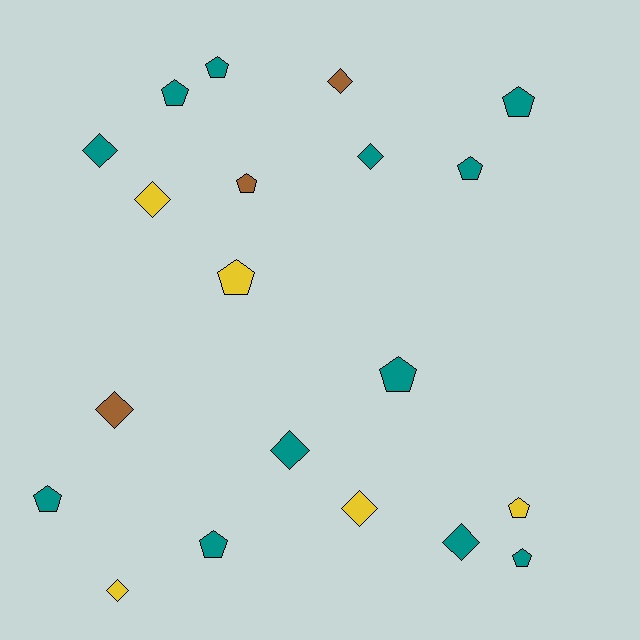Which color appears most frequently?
Teal, with 12 objects.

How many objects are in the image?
There are 20 objects.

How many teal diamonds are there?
There are 4 teal diamonds.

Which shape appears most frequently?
Pentagon, with 11 objects.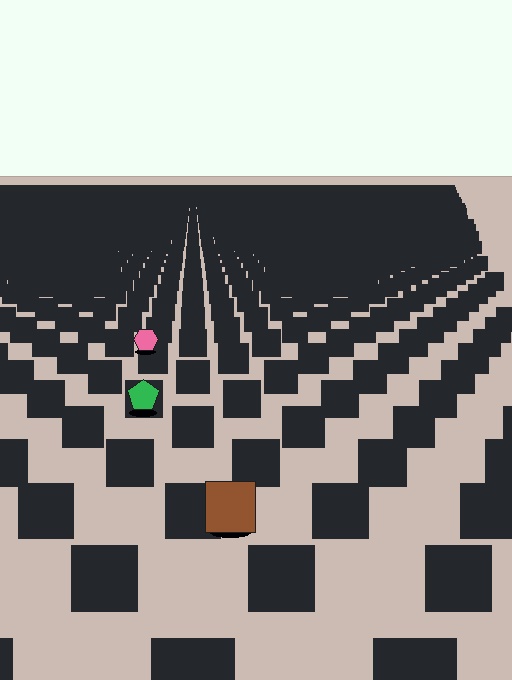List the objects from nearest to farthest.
From nearest to farthest: the brown square, the green pentagon, the pink hexagon.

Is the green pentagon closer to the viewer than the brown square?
No. The brown square is closer — you can tell from the texture gradient: the ground texture is coarser near it.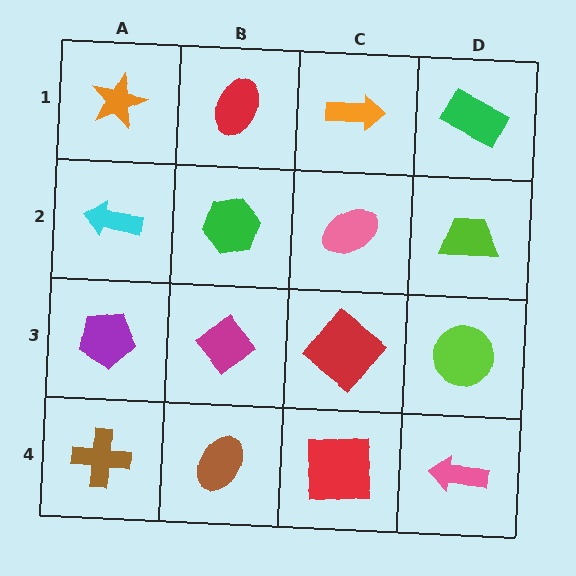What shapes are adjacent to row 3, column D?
A lime trapezoid (row 2, column D), a pink arrow (row 4, column D), a red diamond (row 3, column C).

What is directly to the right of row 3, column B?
A red diamond.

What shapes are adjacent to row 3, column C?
A pink ellipse (row 2, column C), a red square (row 4, column C), a magenta diamond (row 3, column B), a lime circle (row 3, column D).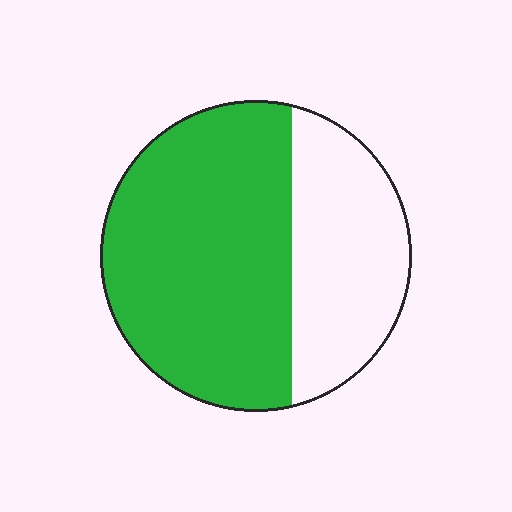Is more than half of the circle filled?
Yes.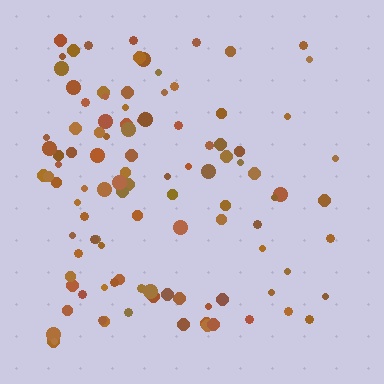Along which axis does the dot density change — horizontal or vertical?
Horizontal.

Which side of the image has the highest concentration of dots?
The left.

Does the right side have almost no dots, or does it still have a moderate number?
Still a moderate number, just noticeably fewer than the left.